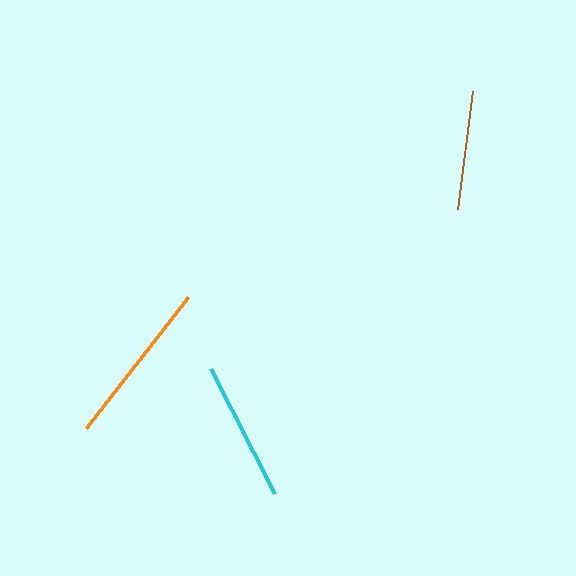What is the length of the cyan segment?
The cyan segment is approximately 139 pixels long.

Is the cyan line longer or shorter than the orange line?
The orange line is longer than the cyan line.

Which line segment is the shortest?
The brown line is the shortest at approximately 119 pixels.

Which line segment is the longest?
The orange line is the longest at approximately 165 pixels.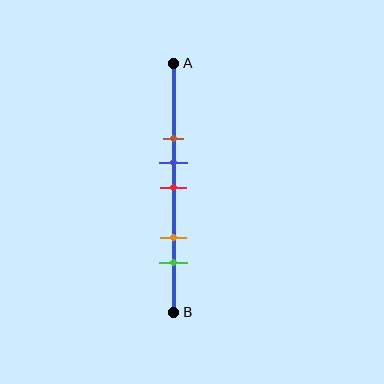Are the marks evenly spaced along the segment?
No, the marks are not evenly spaced.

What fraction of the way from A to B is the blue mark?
The blue mark is approximately 40% (0.4) of the way from A to B.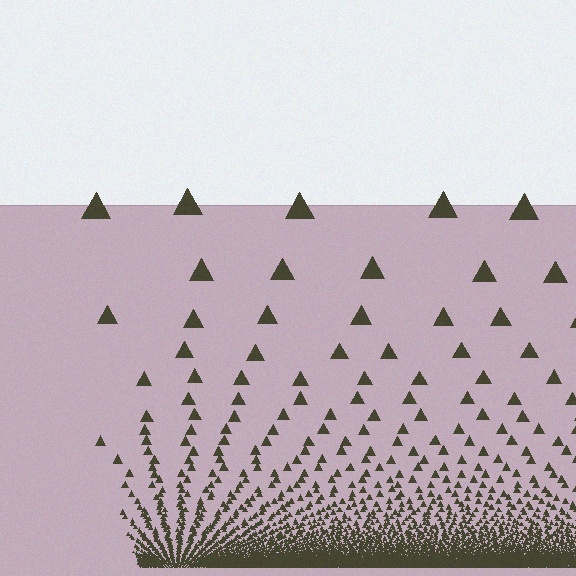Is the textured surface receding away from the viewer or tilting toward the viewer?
The surface appears to tilt toward the viewer. Texture elements get larger and sparser toward the top.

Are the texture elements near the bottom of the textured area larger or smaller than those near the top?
Smaller. The gradient is inverted — elements near the bottom are smaller and denser.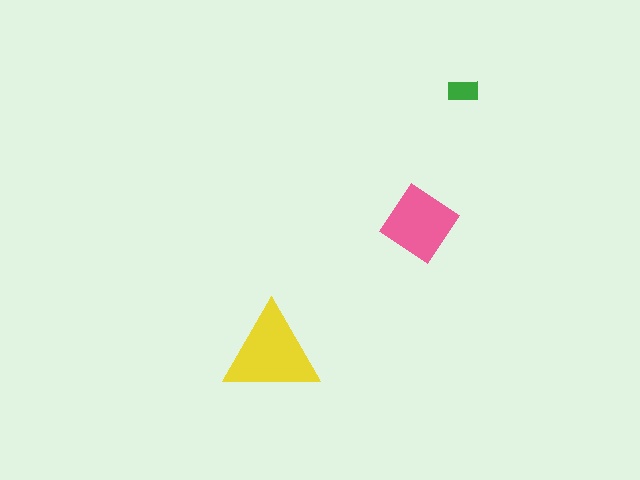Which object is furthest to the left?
The yellow triangle is leftmost.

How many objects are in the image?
There are 3 objects in the image.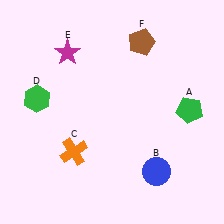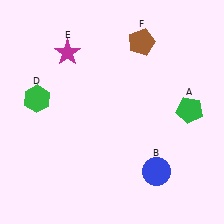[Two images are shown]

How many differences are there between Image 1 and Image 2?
There is 1 difference between the two images.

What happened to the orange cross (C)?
The orange cross (C) was removed in Image 2. It was in the bottom-left area of Image 1.